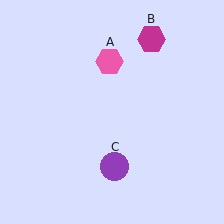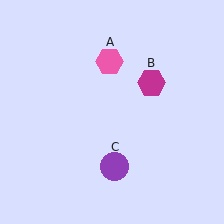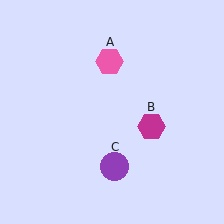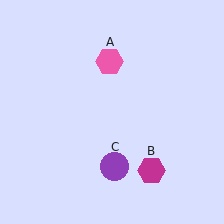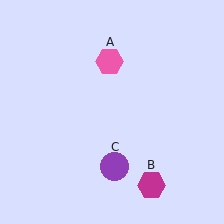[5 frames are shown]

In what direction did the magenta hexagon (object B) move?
The magenta hexagon (object B) moved down.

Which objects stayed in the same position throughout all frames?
Pink hexagon (object A) and purple circle (object C) remained stationary.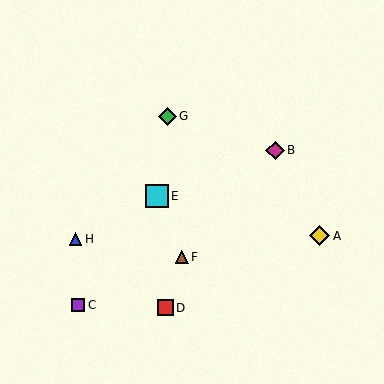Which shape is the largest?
The cyan square (labeled E) is the largest.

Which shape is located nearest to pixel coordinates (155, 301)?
The red square (labeled D) at (166, 308) is nearest to that location.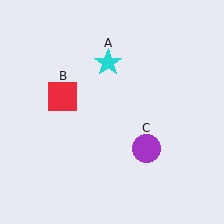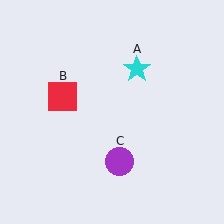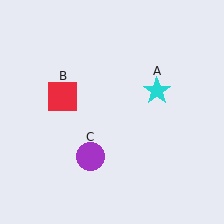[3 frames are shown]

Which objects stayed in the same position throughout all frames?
Red square (object B) remained stationary.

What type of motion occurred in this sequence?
The cyan star (object A), purple circle (object C) rotated clockwise around the center of the scene.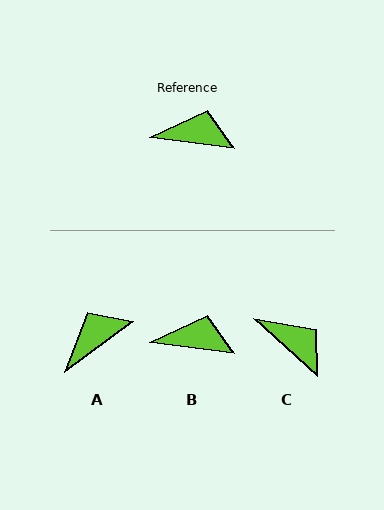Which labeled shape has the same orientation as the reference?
B.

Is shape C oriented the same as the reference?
No, it is off by about 35 degrees.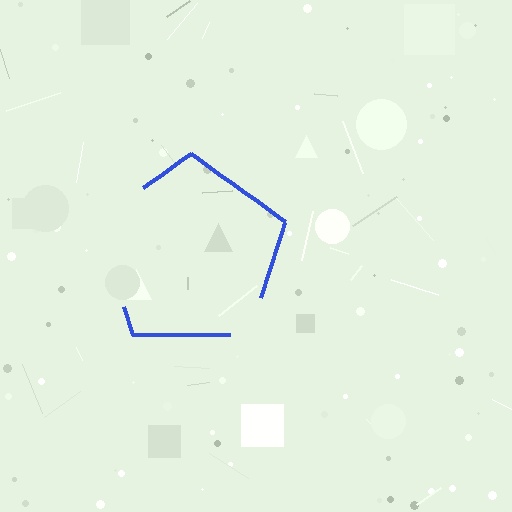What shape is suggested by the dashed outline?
The dashed outline suggests a pentagon.